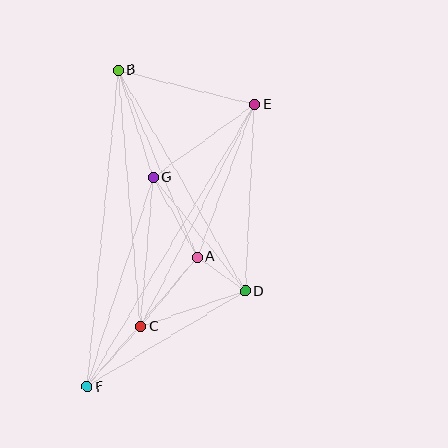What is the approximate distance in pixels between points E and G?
The distance between E and G is approximately 125 pixels.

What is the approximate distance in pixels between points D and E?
The distance between D and E is approximately 187 pixels.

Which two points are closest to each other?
Points A and D are closest to each other.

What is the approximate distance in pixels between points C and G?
The distance between C and G is approximately 150 pixels.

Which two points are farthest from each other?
Points E and F are farthest from each other.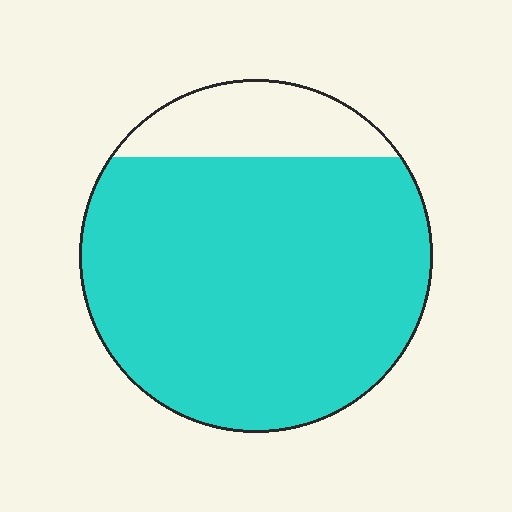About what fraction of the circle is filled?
About five sixths (5/6).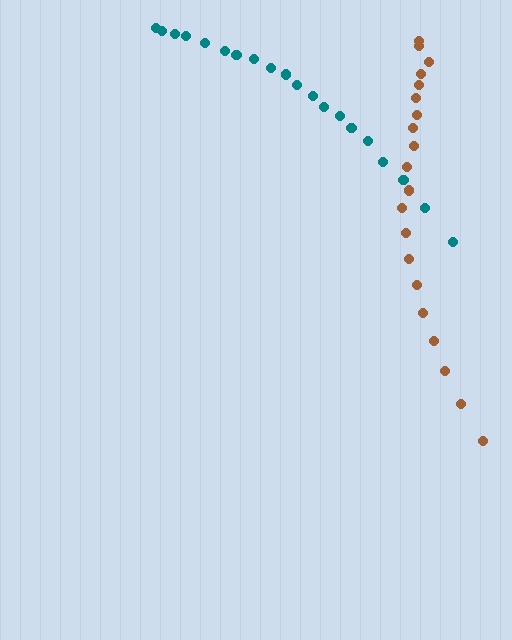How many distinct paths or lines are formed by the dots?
There are 2 distinct paths.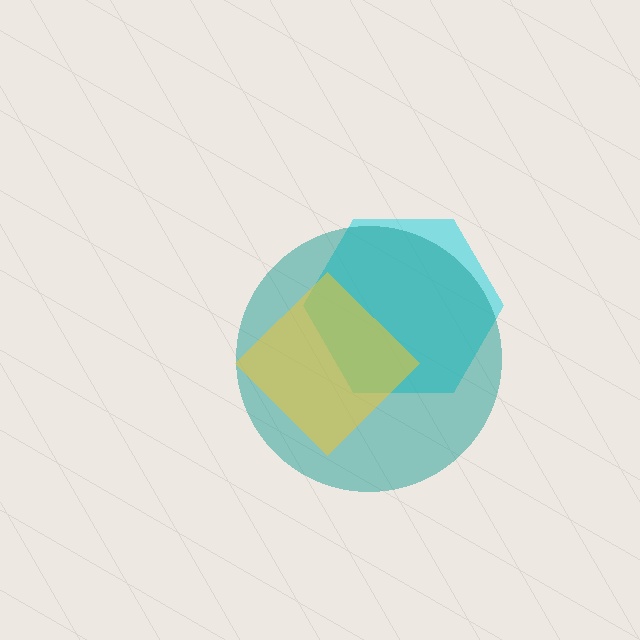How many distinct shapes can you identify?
There are 3 distinct shapes: a cyan hexagon, a teal circle, a yellow diamond.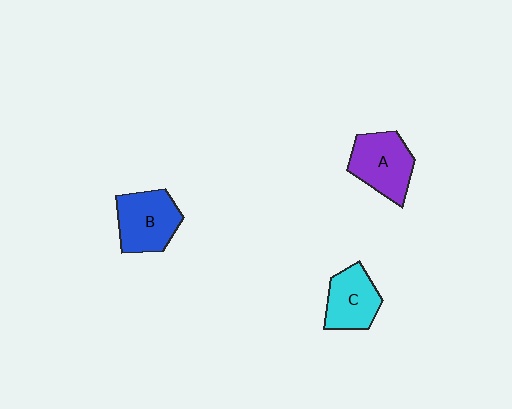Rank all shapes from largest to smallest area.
From largest to smallest: A (purple), B (blue), C (cyan).